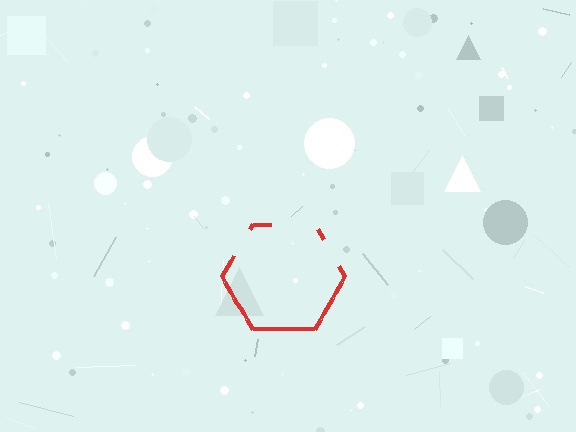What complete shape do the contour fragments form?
The contour fragments form a hexagon.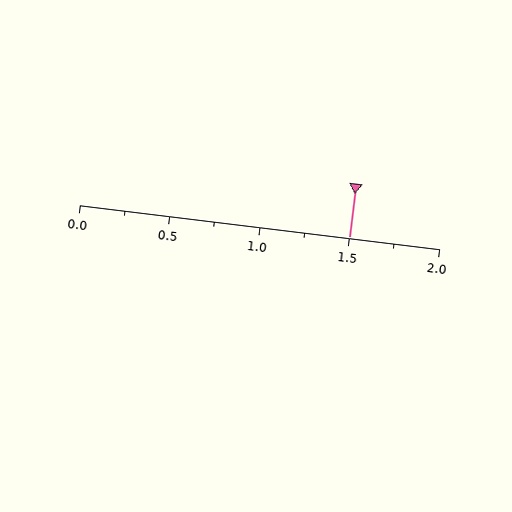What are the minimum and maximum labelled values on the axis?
The axis runs from 0.0 to 2.0.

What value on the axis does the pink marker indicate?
The marker indicates approximately 1.5.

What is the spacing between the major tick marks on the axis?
The major ticks are spaced 0.5 apart.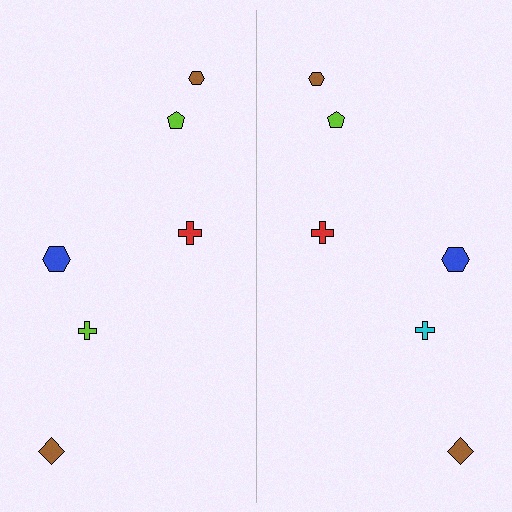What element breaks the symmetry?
The cyan cross on the right side breaks the symmetry — its mirror counterpart is lime.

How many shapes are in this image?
There are 12 shapes in this image.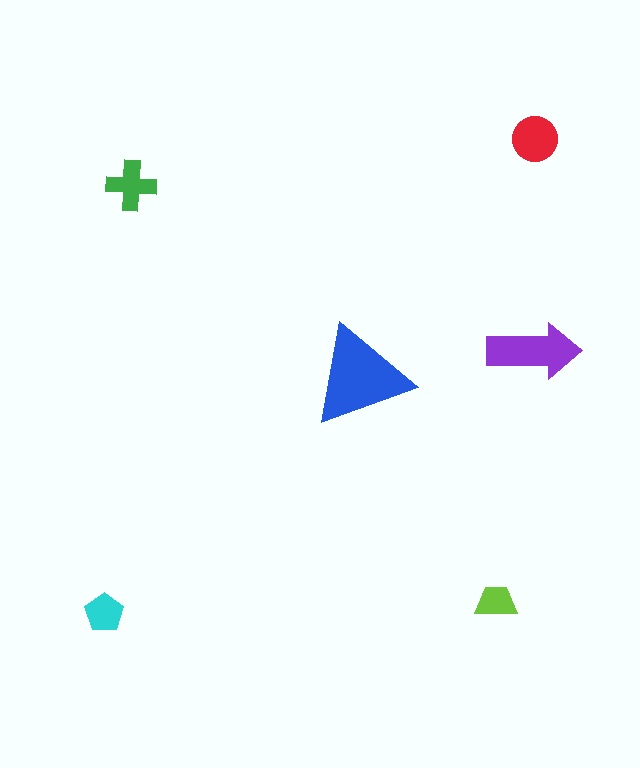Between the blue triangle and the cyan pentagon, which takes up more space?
The blue triangle.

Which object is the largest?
The blue triangle.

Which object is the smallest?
The lime trapezoid.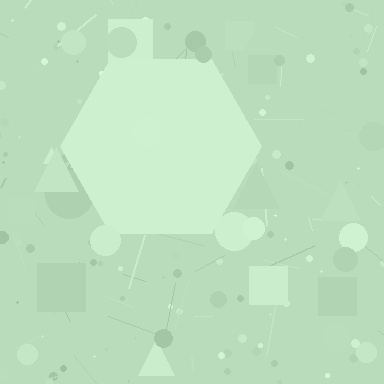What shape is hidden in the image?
A hexagon is hidden in the image.